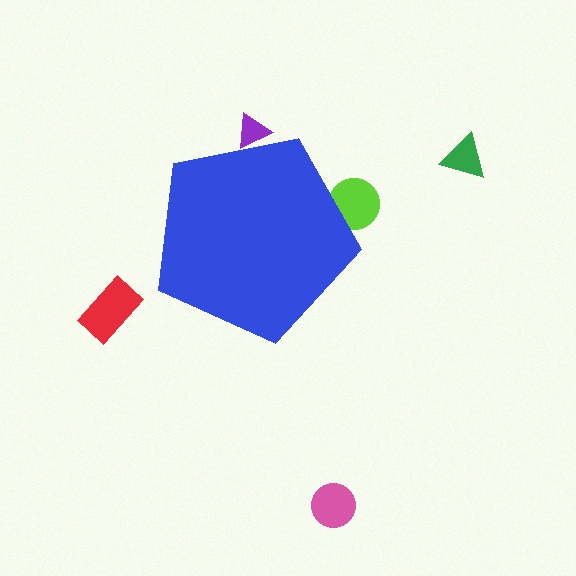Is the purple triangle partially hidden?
Yes, the purple triangle is partially hidden behind the blue pentagon.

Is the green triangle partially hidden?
No, the green triangle is fully visible.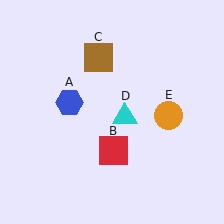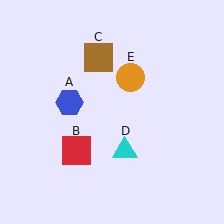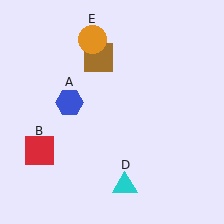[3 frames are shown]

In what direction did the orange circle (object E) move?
The orange circle (object E) moved up and to the left.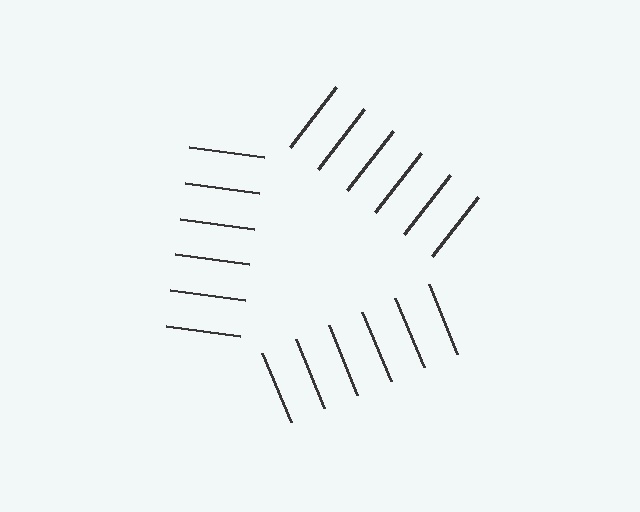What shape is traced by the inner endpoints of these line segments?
An illusory triangle — the line segments terminate on its edges but no continuous stroke is drawn.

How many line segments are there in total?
18 — 6 along each of the 3 edges.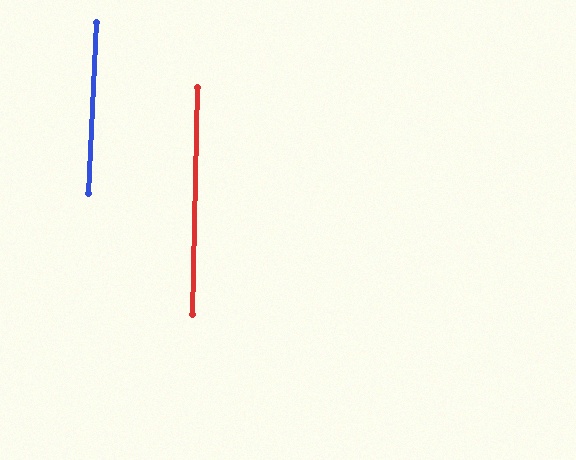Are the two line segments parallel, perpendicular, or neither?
Parallel — their directions differ by only 1.3°.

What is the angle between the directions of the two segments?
Approximately 1 degree.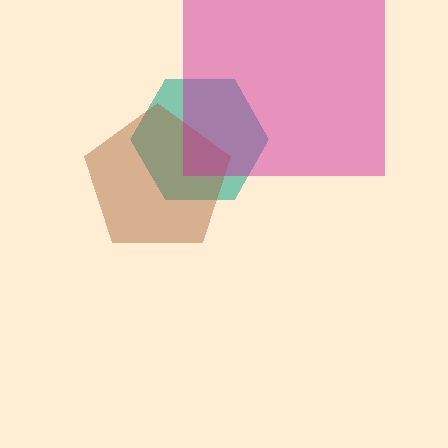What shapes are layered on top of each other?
The layered shapes are: a teal hexagon, a brown pentagon, a magenta square.